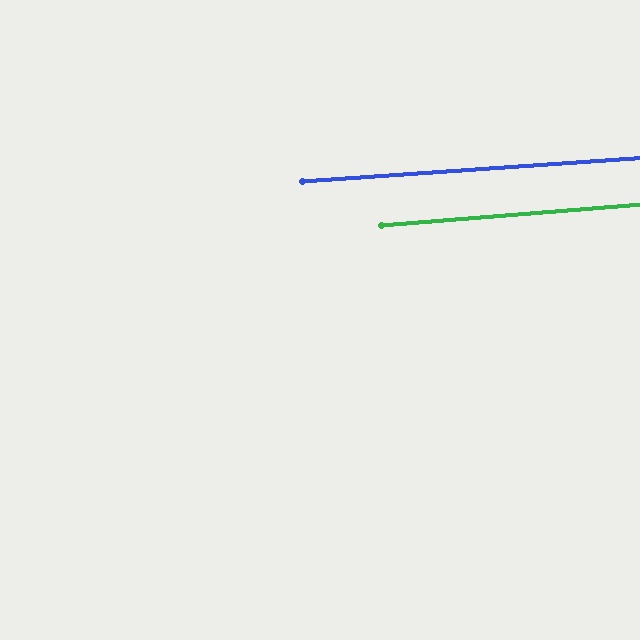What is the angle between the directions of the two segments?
Approximately 1 degree.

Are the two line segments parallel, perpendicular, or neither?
Parallel — their directions differ by only 0.6°.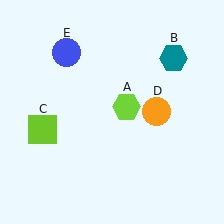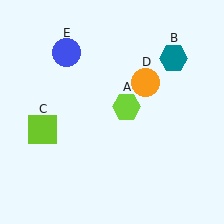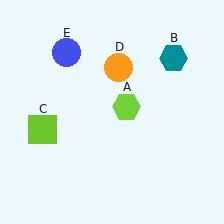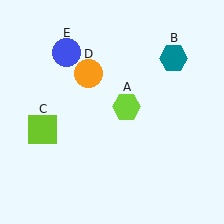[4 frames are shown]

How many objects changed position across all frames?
1 object changed position: orange circle (object D).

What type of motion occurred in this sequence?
The orange circle (object D) rotated counterclockwise around the center of the scene.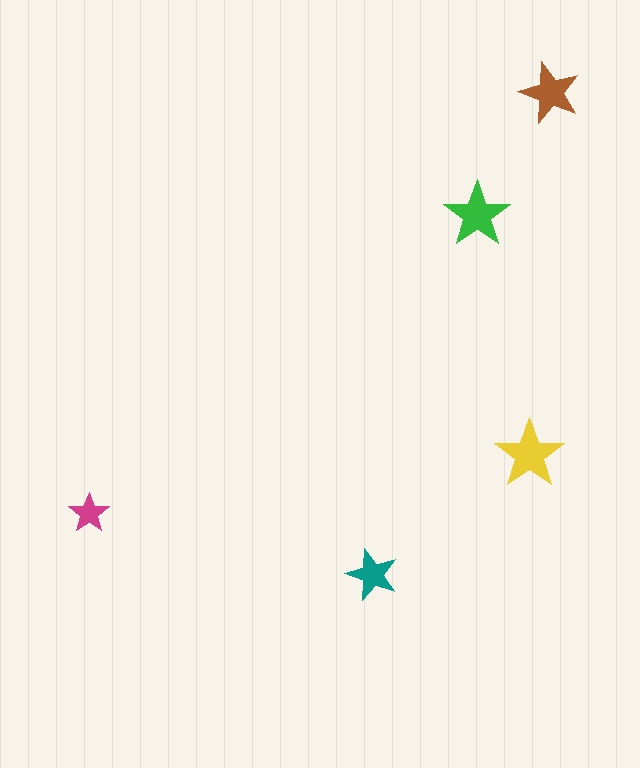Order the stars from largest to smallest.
the yellow one, the green one, the brown one, the teal one, the magenta one.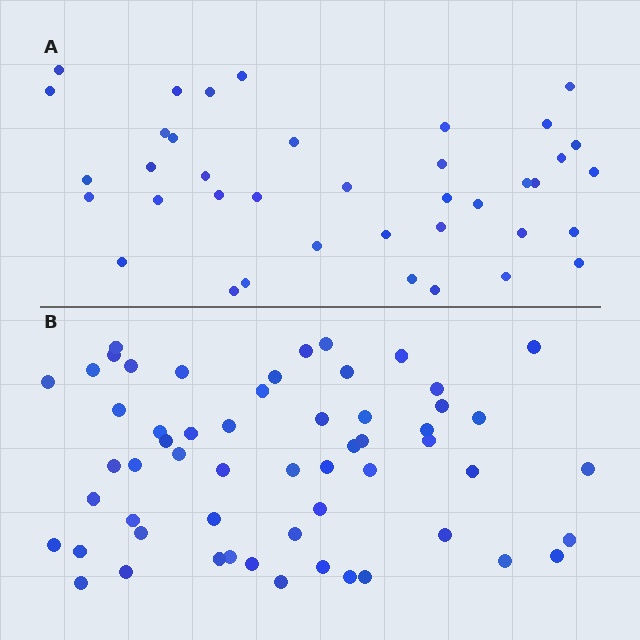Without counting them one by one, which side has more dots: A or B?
Region B (the bottom region) has more dots.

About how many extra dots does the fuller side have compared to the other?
Region B has approximately 20 more dots than region A.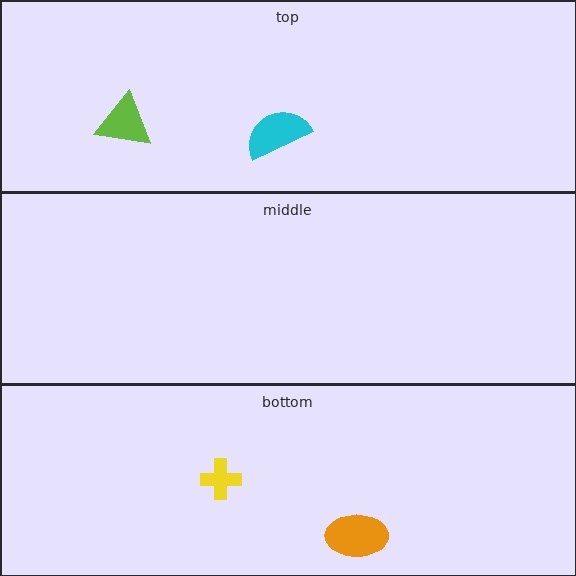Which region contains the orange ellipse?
The bottom region.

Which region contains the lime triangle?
The top region.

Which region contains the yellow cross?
The bottom region.